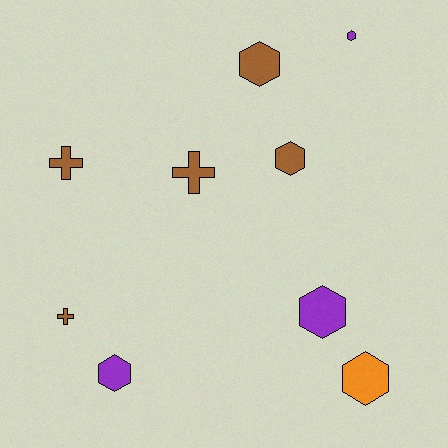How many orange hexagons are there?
There is 1 orange hexagon.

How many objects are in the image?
There are 9 objects.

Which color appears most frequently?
Brown, with 5 objects.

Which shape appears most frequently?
Hexagon, with 6 objects.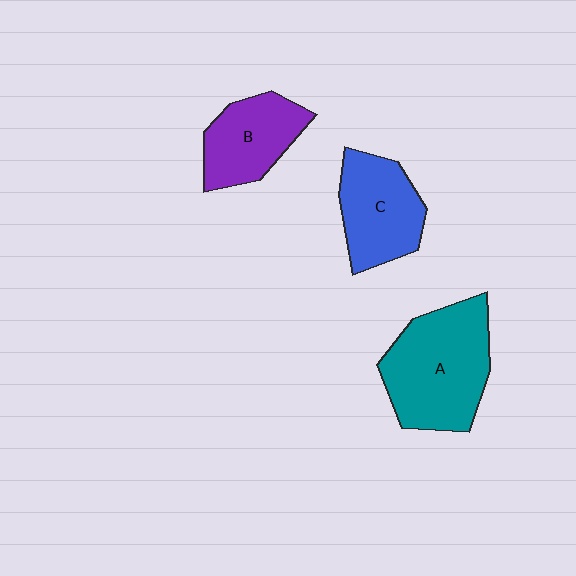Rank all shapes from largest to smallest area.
From largest to smallest: A (teal), C (blue), B (purple).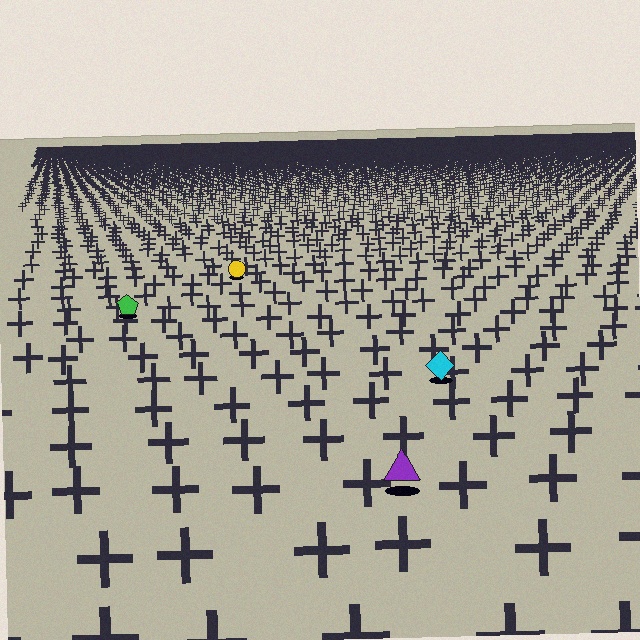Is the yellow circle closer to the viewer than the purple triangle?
No. The purple triangle is closer — you can tell from the texture gradient: the ground texture is coarser near it.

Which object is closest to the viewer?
The purple triangle is closest. The texture marks near it are larger and more spread out.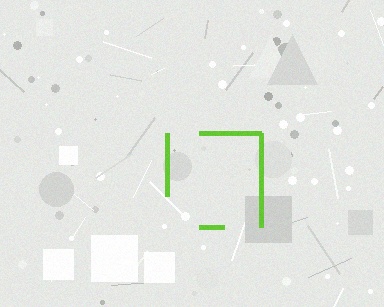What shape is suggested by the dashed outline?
The dashed outline suggests a square.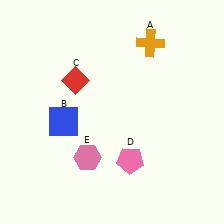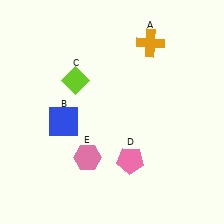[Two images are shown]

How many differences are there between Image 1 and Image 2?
There is 1 difference between the two images.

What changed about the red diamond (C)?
In Image 1, C is red. In Image 2, it changed to lime.